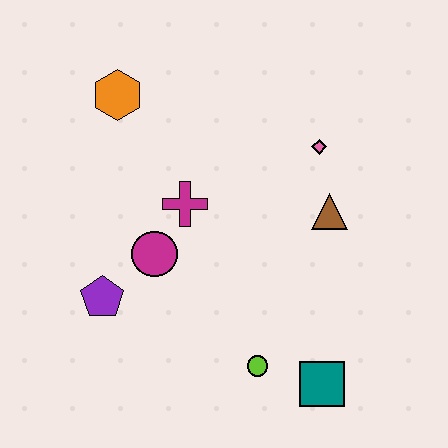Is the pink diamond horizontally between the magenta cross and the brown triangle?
Yes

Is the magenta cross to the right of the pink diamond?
No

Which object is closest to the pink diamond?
The brown triangle is closest to the pink diamond.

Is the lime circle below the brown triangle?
Yes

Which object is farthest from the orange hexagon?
The teal square is farthest from the orange hexagon.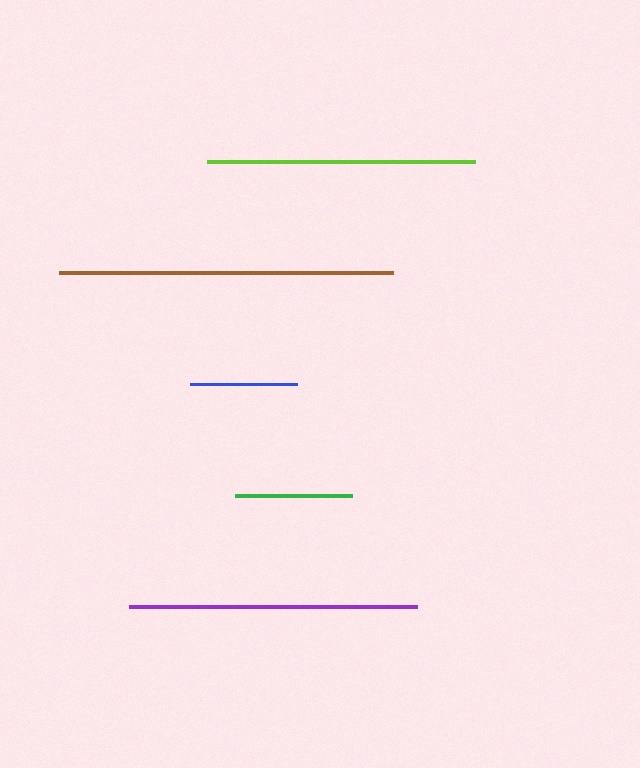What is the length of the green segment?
The green segment is approximately 117 pixels long.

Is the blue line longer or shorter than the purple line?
The purple line is longer than the blue line.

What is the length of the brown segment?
The brown segment is approximately 334 pixels long.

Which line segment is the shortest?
The blue line is the shortest at approximately 107 pixels.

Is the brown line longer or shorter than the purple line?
The brown line is longer than the purple line.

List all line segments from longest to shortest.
From longest to shortest: brown, purple, lime, green, blue.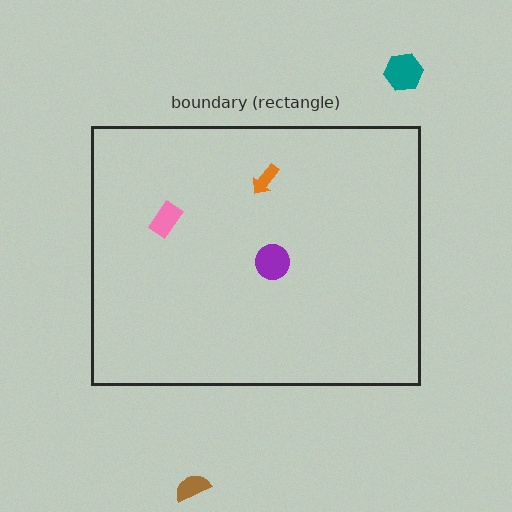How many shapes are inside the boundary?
3 inside, 2 outside.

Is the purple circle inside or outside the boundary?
Inside.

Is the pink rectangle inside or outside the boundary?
Inside.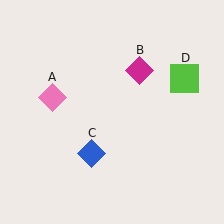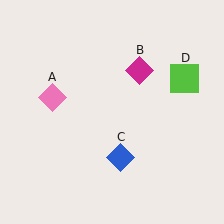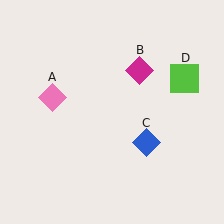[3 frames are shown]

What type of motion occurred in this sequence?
The blue diamond (object C) rotated counterclockwise around the center of the scene.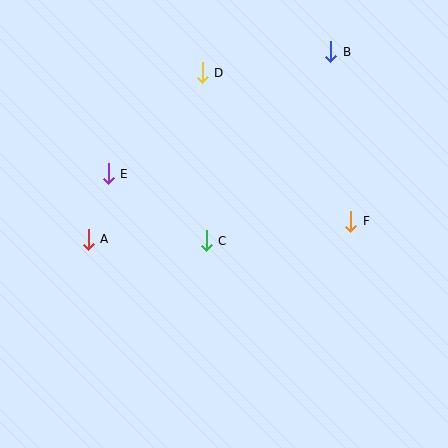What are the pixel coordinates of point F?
Point F is at (351, 221).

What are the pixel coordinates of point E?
Point E is at (108, 174).